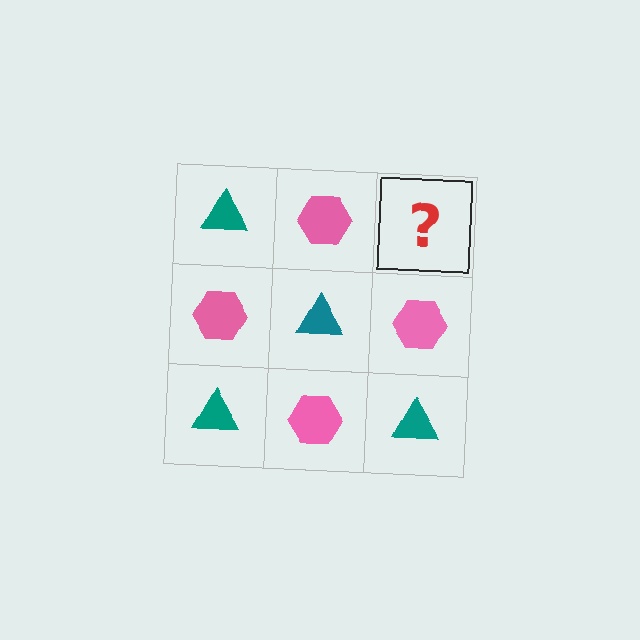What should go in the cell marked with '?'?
The missing cell should contain a teal triangle.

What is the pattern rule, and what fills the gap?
The rule is that it alternates teal triangle and pink hexagon in a checkerboard pattern. The gap should be filled with a teal triangle.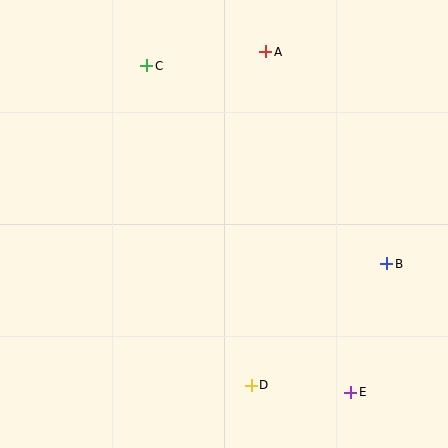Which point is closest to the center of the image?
Point D at (251, 385) is closest to the center.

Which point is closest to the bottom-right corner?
Point E is closest to the bottom-right corner.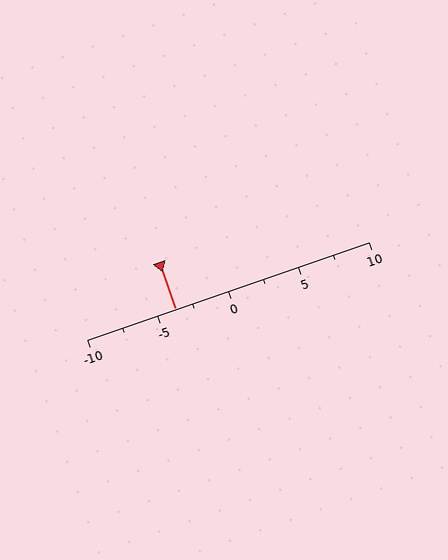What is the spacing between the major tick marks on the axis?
The major ticks are spaced 5 apart.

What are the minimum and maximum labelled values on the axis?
The axis runs from -10 to 10.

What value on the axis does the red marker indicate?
The marker indicates approximately -3.8.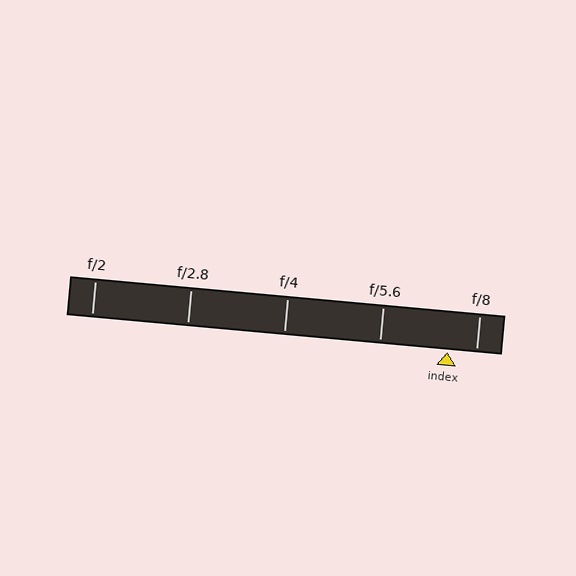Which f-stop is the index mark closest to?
The index mark is closest to f/8.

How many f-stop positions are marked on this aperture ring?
There are 5 f-stop positions marked.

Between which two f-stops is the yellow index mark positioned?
The index mark is between f/5.6 and f/8.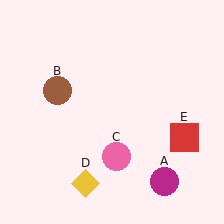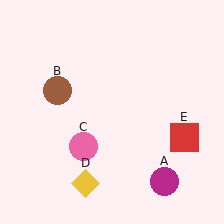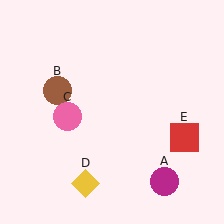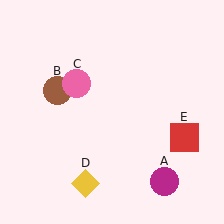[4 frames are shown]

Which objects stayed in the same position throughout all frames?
Magenta circle (object A) and brown circle (object B) and yellow diamond (object D) and red square (object E) remained stationary.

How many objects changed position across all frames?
1 object changed position: pink circle (object C).